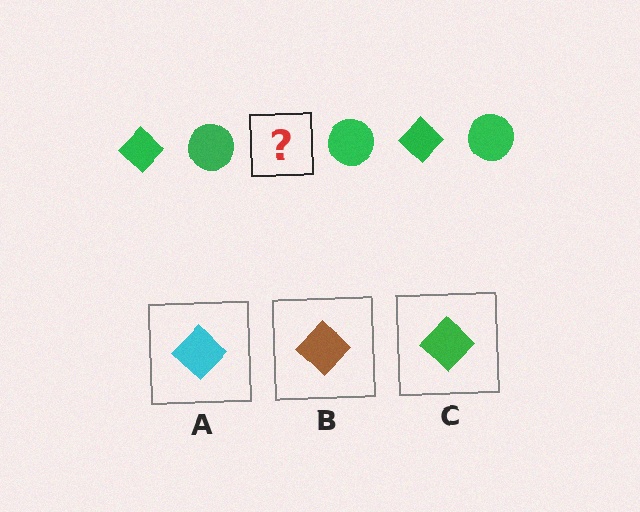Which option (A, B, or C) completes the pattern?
C.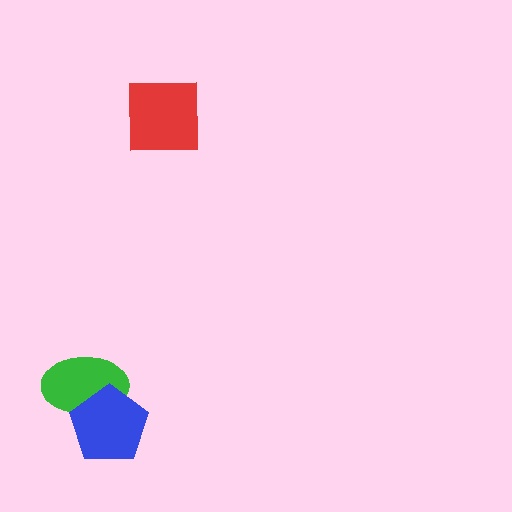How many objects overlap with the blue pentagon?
1 object overlaps with the blue pentagon.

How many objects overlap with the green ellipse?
1 object overlaps with the green ellipse.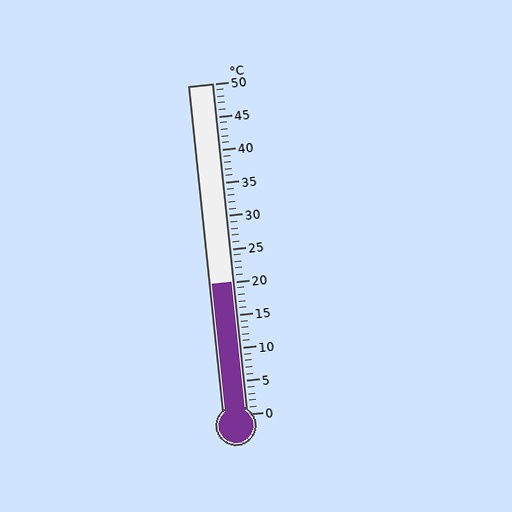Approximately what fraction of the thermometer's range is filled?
The thermometer is filled to approximately 40% of its range.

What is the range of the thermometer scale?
The thermometer scale ranges from 0°C to 50°C.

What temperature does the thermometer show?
The thermometer shows approximately 20°C.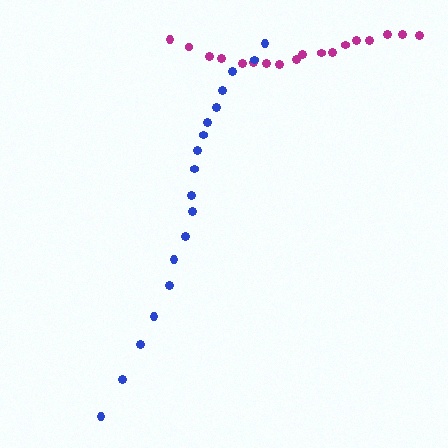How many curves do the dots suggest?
There are 2 distinct paths.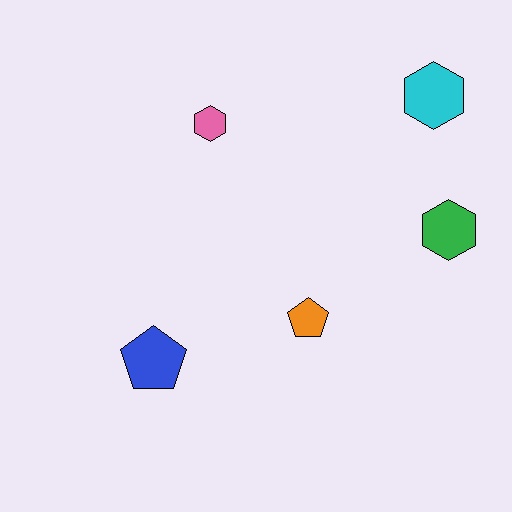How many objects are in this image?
There are 5 objects.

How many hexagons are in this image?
There are 3 hexagons.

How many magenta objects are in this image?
There are no magenta objects.